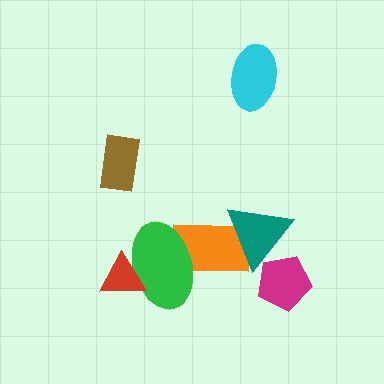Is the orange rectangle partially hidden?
Yes, it is partially covered by another shape.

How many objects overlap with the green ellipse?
2 objects overlap with the green ellipse.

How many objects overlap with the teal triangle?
2 objects overlap with the teal triangle.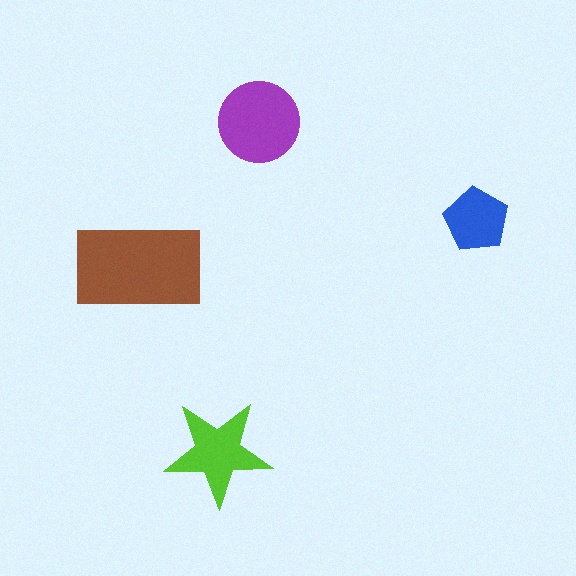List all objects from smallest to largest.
The blue pentagon, the lime star, the purple circle, the brown rectangle.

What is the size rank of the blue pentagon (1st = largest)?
4th.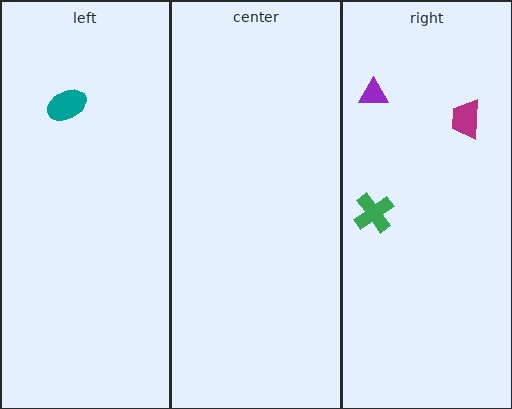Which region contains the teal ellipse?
The left region.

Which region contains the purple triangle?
The right region.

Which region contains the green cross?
The right region.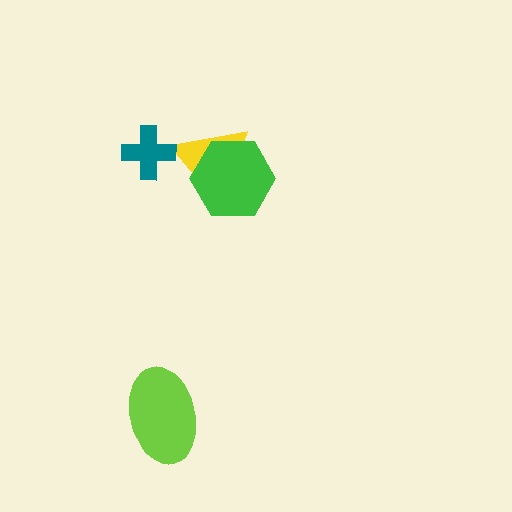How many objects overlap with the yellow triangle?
2 objects overlap with the yellow triangle.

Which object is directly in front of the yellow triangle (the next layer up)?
The green hexagon is directly in front of the yellow triangle.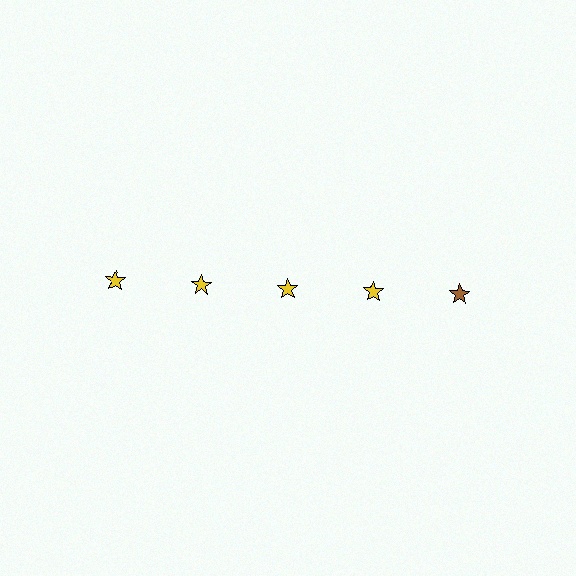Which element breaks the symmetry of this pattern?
The brown star in the top row, rightmost column breaks the symmetry. All other shapes are yellow stars.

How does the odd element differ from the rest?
It has a different color: brown instead of yellow.